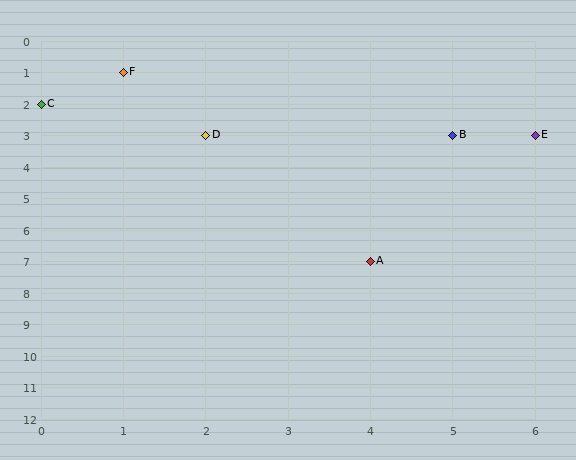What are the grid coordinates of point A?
Point A is at grid coordinates (4, 7).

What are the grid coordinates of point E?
Point E is at grid coordinates (6, 3).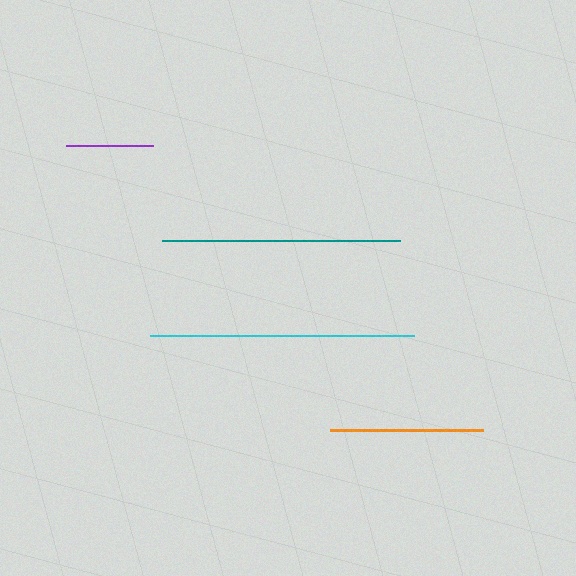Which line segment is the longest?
The cyan line is the longest at approximately 264 pixels.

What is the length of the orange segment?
The orange segment is approximately 153 pixels long.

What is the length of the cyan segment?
The cyan segment is approximately 264 pixels long.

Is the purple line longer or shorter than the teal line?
The teal line is longer than the purple line.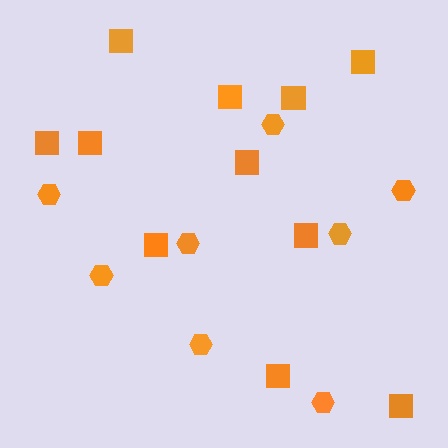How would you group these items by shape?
There are 2 groups: one group of squares (11) and one group of hexagons (8).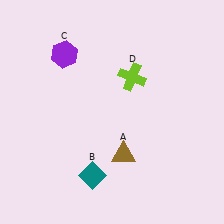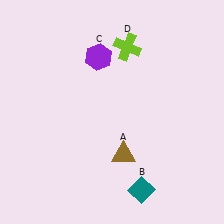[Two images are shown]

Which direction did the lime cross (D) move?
The lime cross (D) moved up.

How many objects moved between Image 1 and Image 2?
3 objects moved between the two images.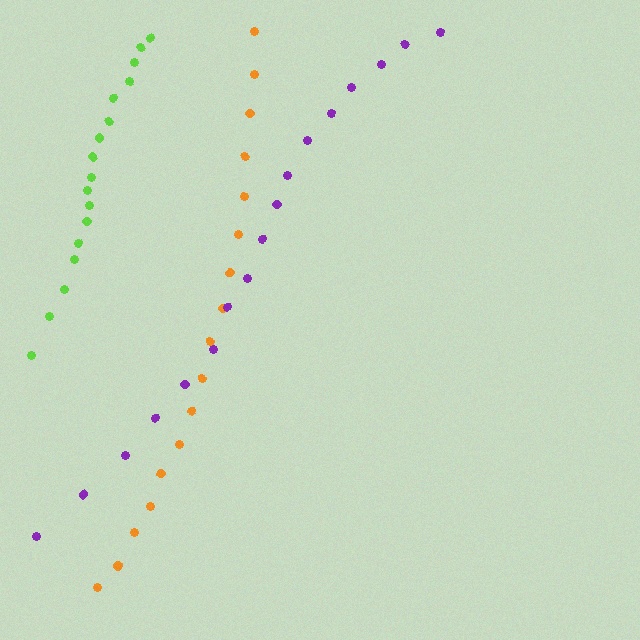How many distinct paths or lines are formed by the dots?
There are 3 distinct paths.